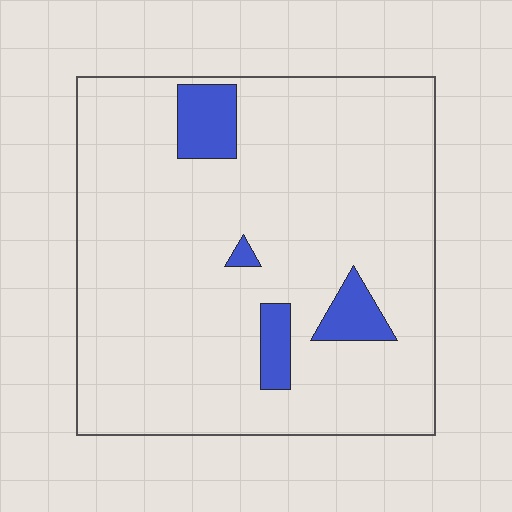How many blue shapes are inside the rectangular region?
4.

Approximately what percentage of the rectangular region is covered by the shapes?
Approximately 10%.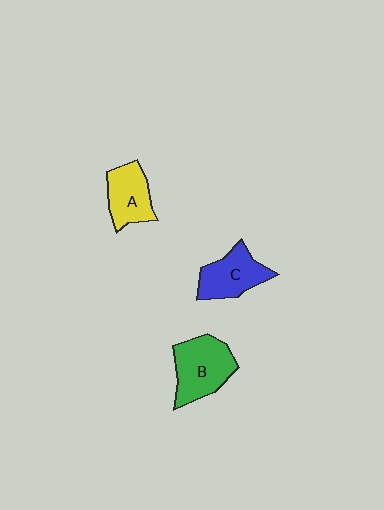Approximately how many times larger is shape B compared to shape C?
Approximately 1.2 times.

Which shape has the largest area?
Shape B (green).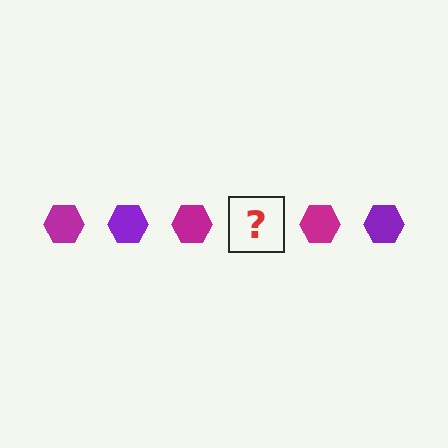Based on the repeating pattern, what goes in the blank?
The blank should be a purple hexagon.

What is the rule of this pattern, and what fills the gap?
The rule is that the pattern cycles through magenta, purple hexagons. The gap should be filled with a purple hexagon.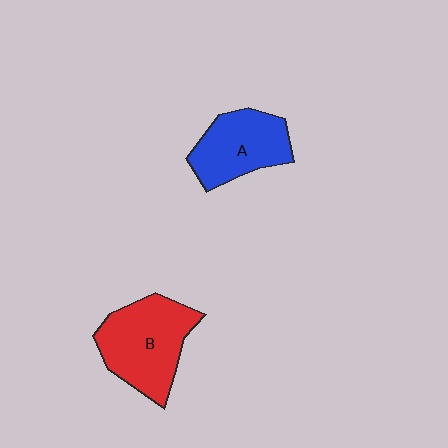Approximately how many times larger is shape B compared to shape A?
Approximately 1.3 times.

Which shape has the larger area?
Shape B (red).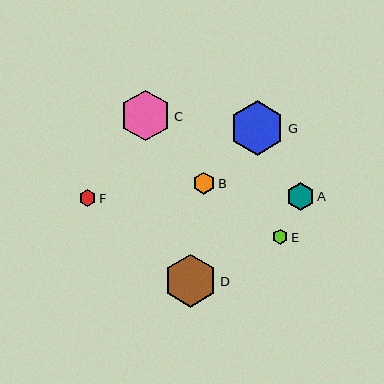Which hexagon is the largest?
Hexagon G is the largest with a size of approximately 55 pixels.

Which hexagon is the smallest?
Hexagon E is the smallest with a size of approximately 15 pixels.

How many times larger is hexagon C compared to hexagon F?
Hexagon C is approximately 3.1 times the size of hexagon F.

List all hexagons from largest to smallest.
From largest to smallest: G, D, C, A, B, F, E.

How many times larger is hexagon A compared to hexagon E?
Hexagon A is approximately 1.8 times the size of hexagon E.